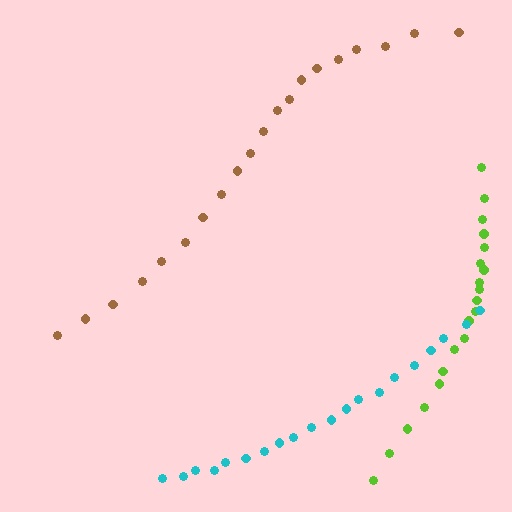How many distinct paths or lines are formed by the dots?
There are 3 distinct paths.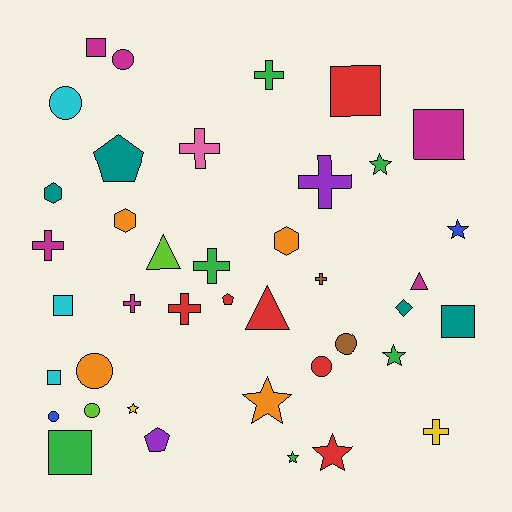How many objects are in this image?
There are 40 objects.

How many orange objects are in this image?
There are 4 orange objects.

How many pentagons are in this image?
There are 3 pentagons.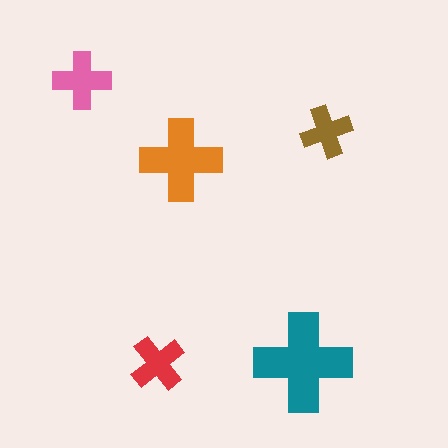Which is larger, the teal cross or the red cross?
The teal one.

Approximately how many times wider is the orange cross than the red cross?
About 1.5 times wider.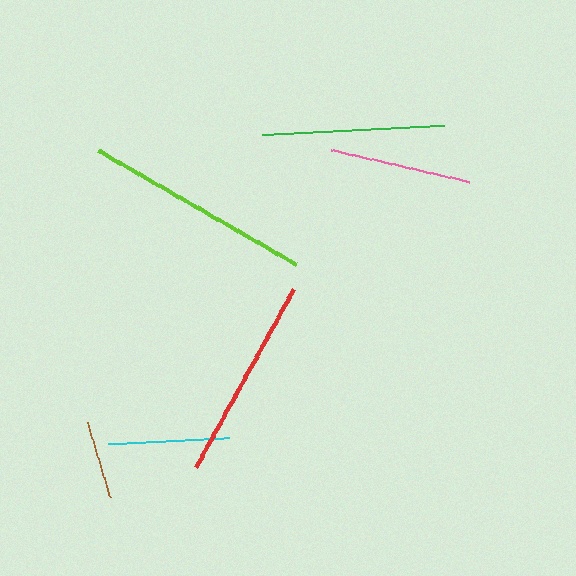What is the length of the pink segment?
The pink segment is approximately 142 pixels long.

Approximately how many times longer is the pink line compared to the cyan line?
The pink line is approximately 1.2 times the length of the cyan line.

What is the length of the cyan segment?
The cyan segment is approximately 120 pixels long.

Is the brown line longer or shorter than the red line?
The red line is longer than the brown line.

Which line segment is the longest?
The lime line is the longest at approximately 228 pixels.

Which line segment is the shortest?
The brown line is the shortest at approximately 79 pixels.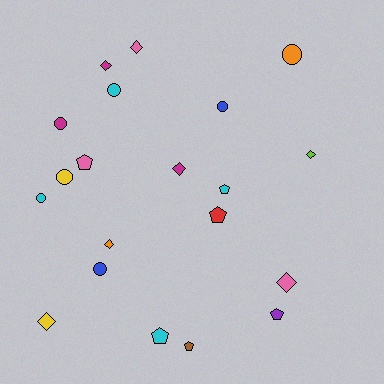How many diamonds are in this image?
There are 7 diamonds.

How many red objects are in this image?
There is 1 red object.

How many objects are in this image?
There are 20 objects.